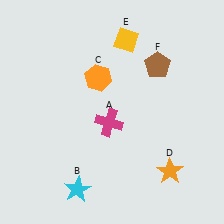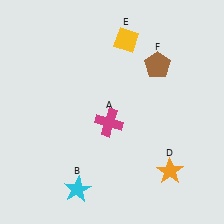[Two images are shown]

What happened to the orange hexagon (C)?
The orange hexagon (C) was removed in Image 2. It was in the top-left area of Image 1.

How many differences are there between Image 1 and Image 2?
There is 1 difference between the two images.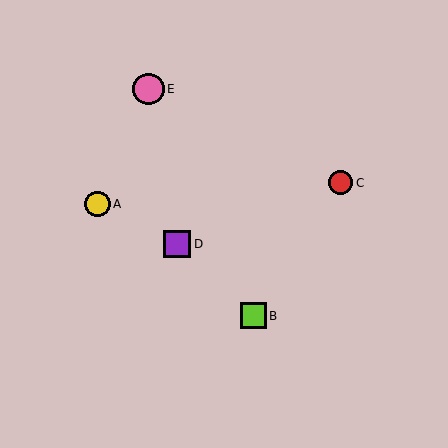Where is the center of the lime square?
The center of the lime square is at (254, 316).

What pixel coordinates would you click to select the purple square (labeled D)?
Click at (177, 244) to select the purple square D.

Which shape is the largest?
The pink circle (labeled E) is the largest.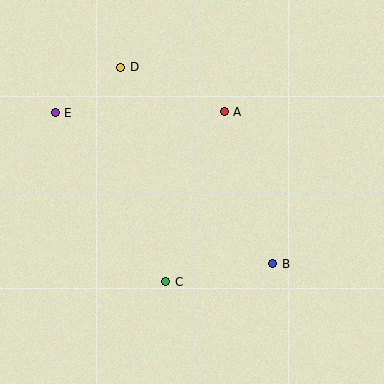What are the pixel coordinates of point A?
Point A is at (224, 112).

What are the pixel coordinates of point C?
Point C is at (166, 282).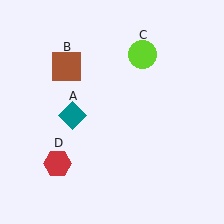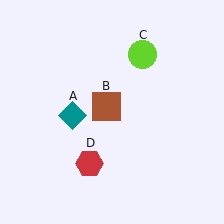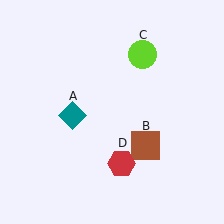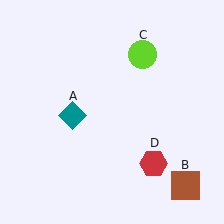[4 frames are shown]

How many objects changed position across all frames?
2 objects changed position: brown square (object B), red hexagon (object D).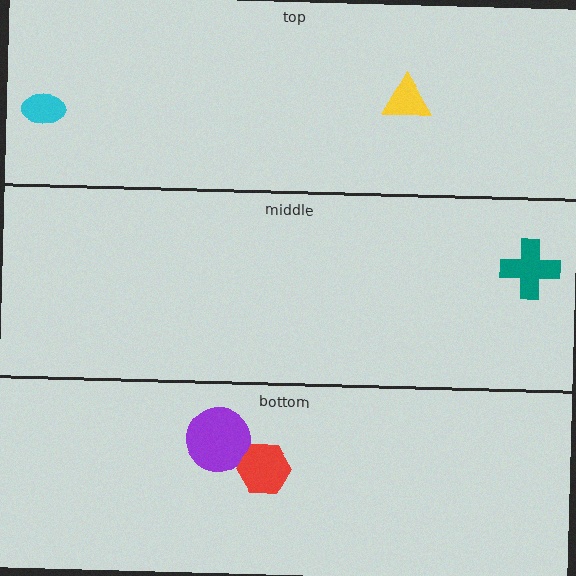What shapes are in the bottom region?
The purple circle, the red hexagon.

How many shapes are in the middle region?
1.